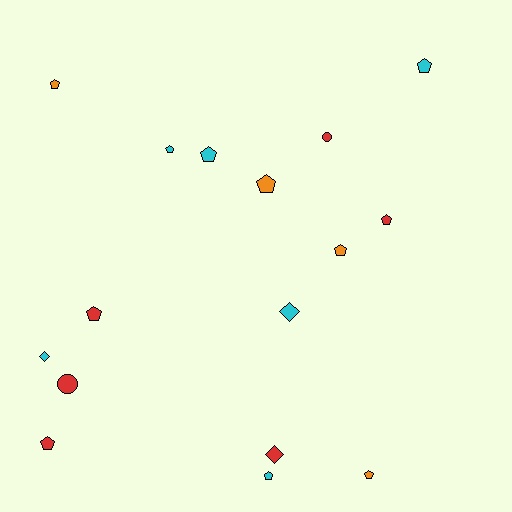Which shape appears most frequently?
Pentagon, with 11 objects.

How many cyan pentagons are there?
There are 4 cyan pentagons.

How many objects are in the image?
There are 16 objects.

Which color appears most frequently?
Red, with 6 objects.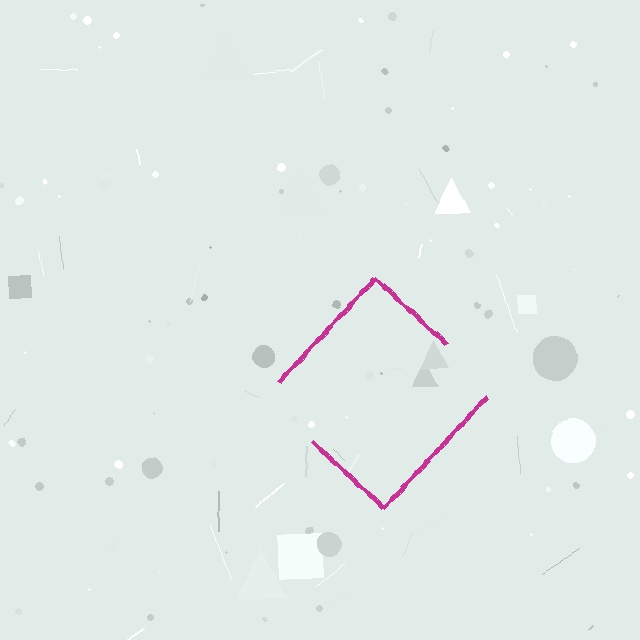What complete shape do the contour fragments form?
The contour fragments form a diamond.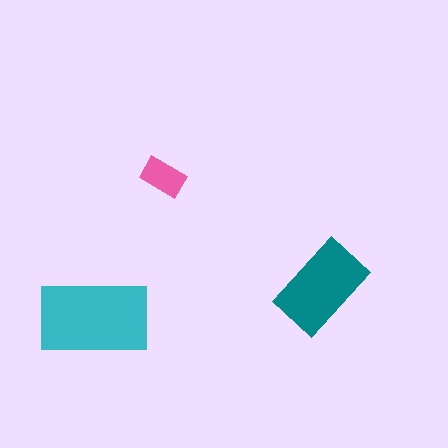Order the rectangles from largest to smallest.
the cyan one, the teal one, the pink one.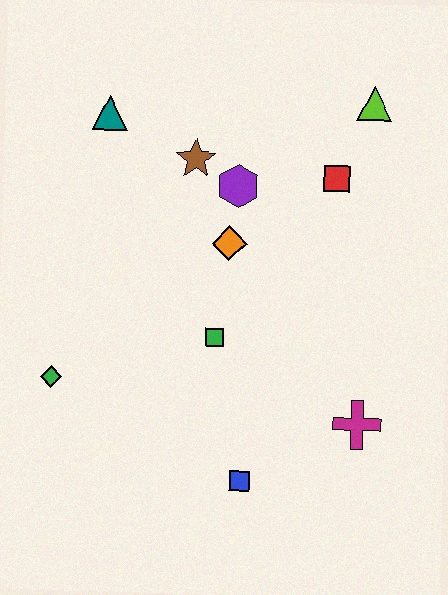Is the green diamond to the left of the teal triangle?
Yes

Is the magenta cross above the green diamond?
No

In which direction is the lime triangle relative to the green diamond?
The lime triangle is to the right of the green diamond.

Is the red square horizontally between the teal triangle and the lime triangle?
Yes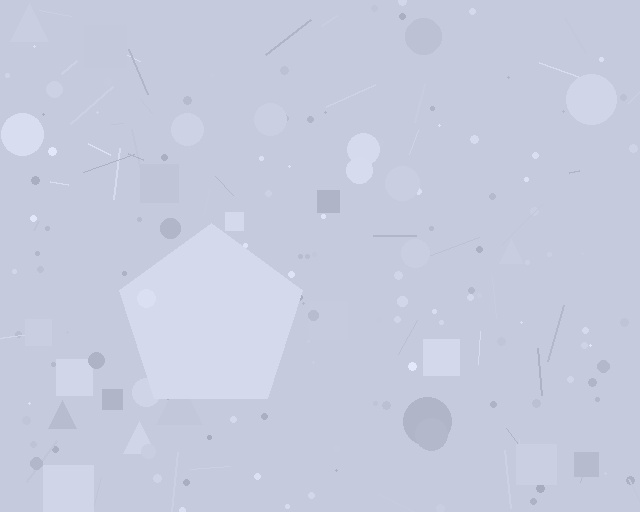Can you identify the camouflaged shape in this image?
The camouflaged shape is a pentagon.